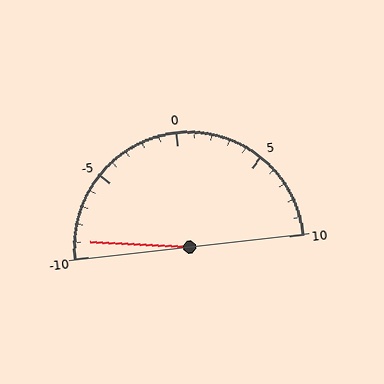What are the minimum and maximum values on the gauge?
The gauge ranges from -10 to 10.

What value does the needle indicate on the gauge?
The needle indicates approximately -9.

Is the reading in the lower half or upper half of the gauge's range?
The reading is in the lower half of the range (-10 to 10).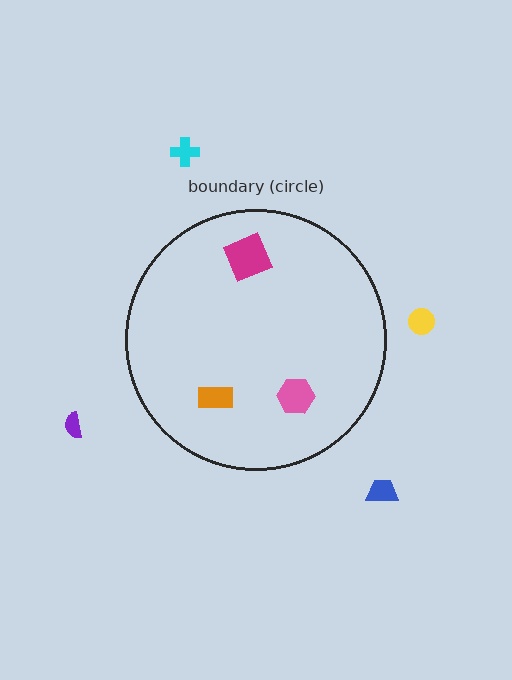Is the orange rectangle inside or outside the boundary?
Inside.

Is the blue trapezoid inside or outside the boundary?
Outside.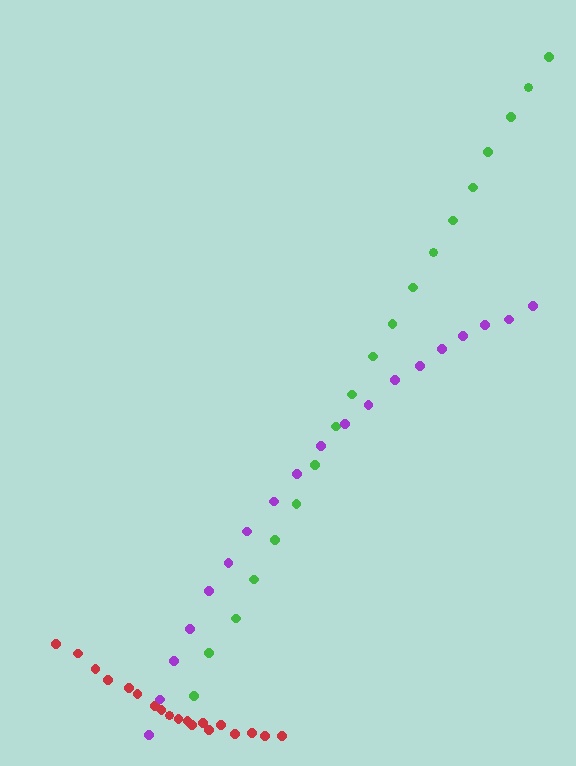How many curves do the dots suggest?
There are 3 distinct paths.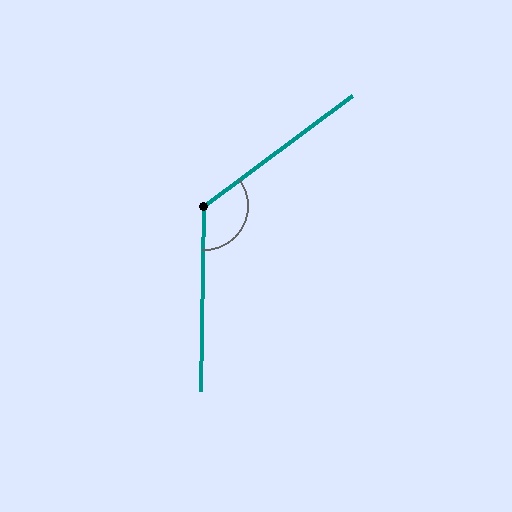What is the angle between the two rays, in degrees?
Approximately 128 degrees.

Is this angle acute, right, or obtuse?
It is obtuse.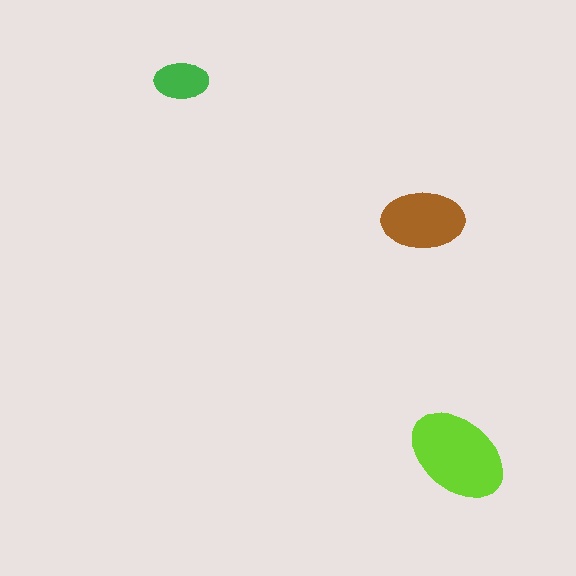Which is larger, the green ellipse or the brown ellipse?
The brown one.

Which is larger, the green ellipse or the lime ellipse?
The lime one.